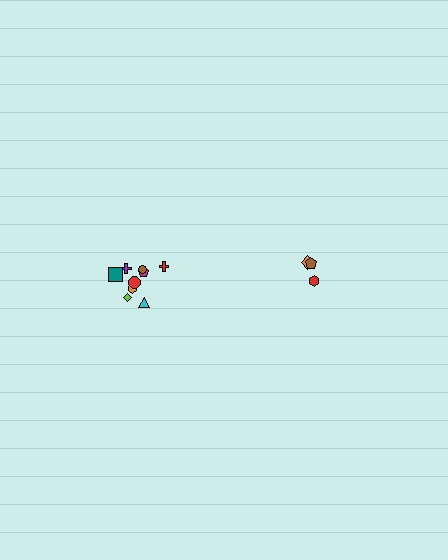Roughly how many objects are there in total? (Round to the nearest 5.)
Roughly 15 objects in total.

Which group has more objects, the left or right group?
The left group.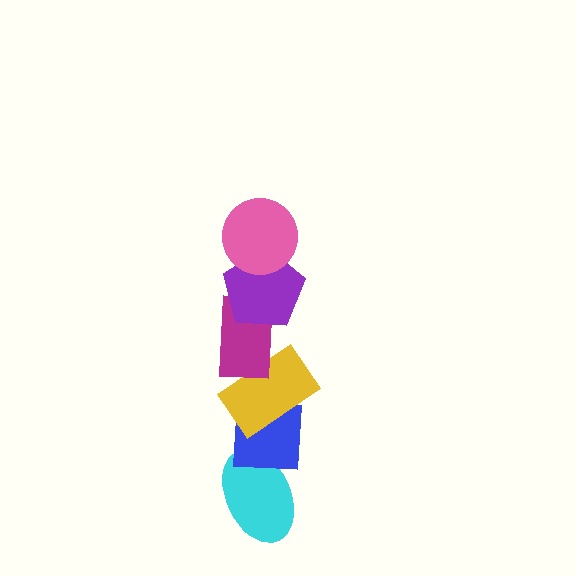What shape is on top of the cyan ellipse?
The blue square is on top of the cyan ellipse.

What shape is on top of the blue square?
The yellow rectangle is on top of the blue square.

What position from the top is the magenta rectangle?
The magenta rectangle is 3rd from the top.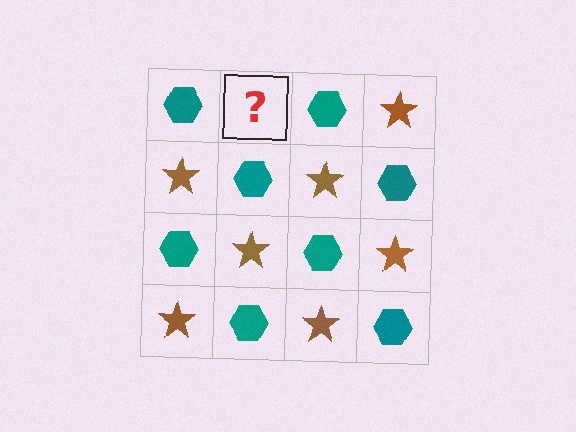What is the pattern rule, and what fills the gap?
The rule is that it alternates teal hexagon and brown star in a checkerboard pattern. The gap should be filled with a brown star.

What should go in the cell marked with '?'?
The missing cell should contain a brown star.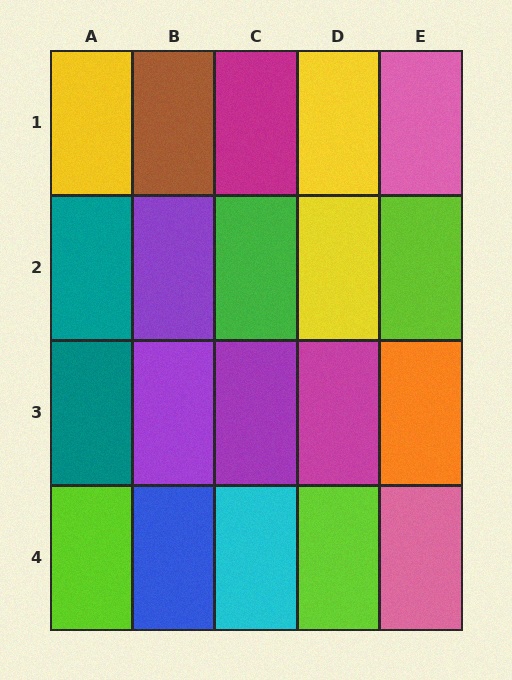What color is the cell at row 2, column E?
Lime.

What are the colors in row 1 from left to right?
Yellow, brown, magenta, yellow, pink.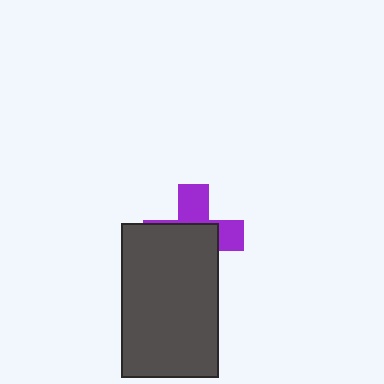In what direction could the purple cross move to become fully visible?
The purple cross could move toward the upper-right. That would shift it out from behind the dark gray rectangle entirely.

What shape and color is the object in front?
The object in front is a dark gray rectangle.